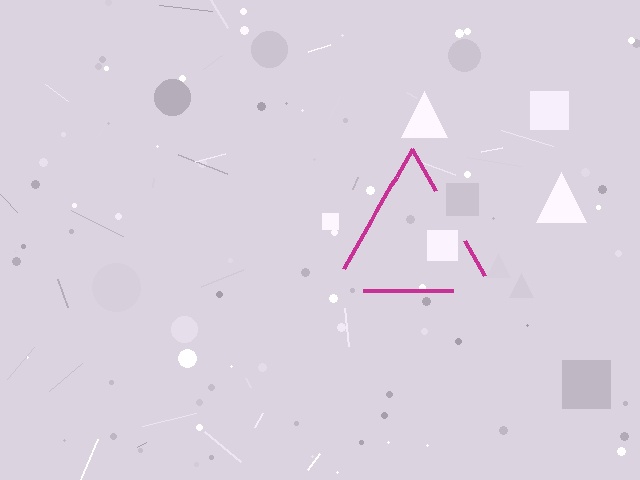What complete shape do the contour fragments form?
The contour fragments form a triangle.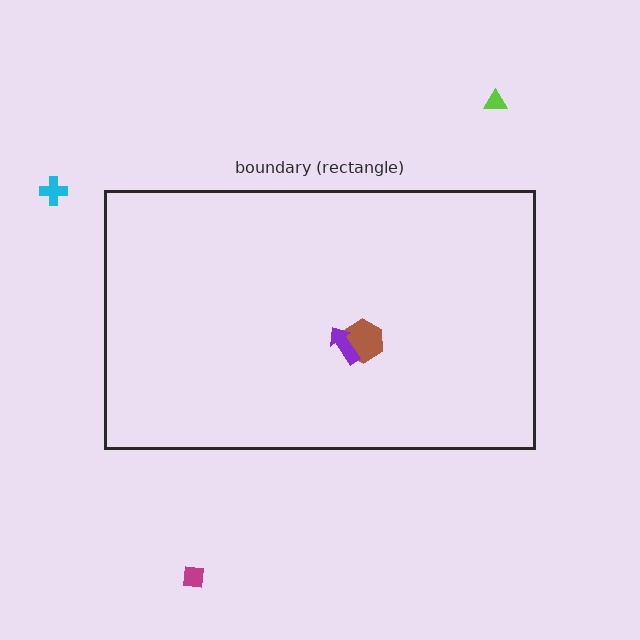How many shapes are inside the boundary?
2 inside, 3 outside.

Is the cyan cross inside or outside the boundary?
Outside.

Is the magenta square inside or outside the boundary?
Outside.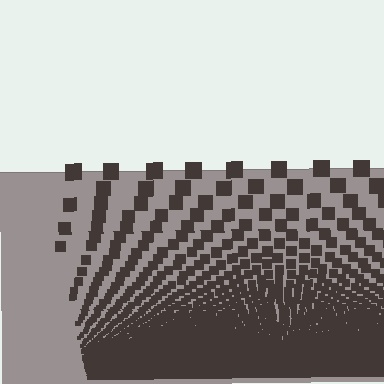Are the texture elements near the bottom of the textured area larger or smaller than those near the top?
Smaller. The gradient is inverted — elements near the bottom are smaller and denser.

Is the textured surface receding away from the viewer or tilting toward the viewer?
The surface appears to tilt toward the viewer. Texture elements get larger and sparser toward the top.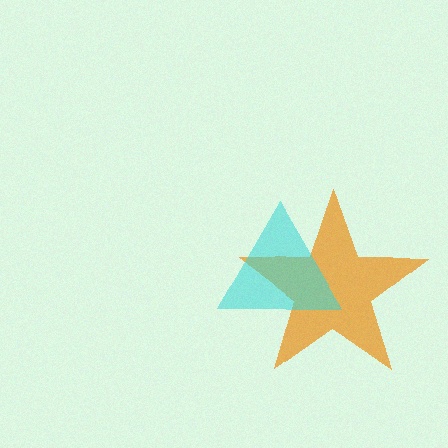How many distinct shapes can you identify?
There are 2 distinct shapes: an orange star, a cyan triangle.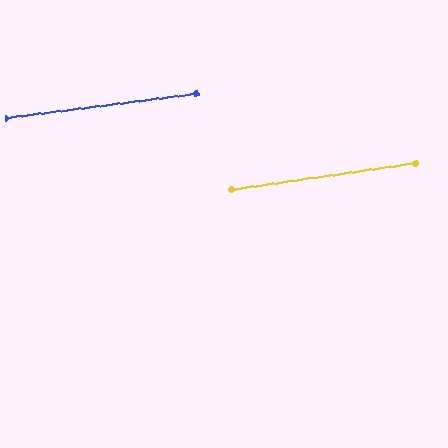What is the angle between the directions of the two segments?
Approximately 1 degree.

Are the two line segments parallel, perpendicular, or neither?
Parallel — their directions differ by only 0.7°.